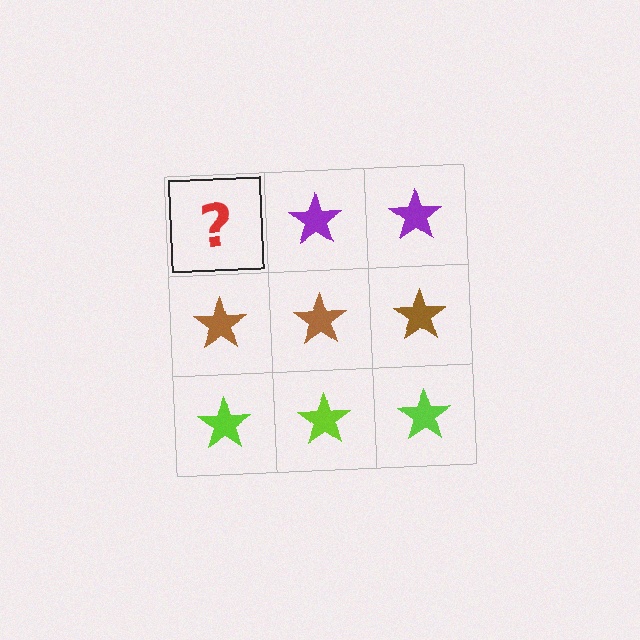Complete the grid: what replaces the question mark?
The question mark should be replaced with a purple star.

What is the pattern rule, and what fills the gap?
The rule is that each row has a consistent color. The gap should be filled with a purple star.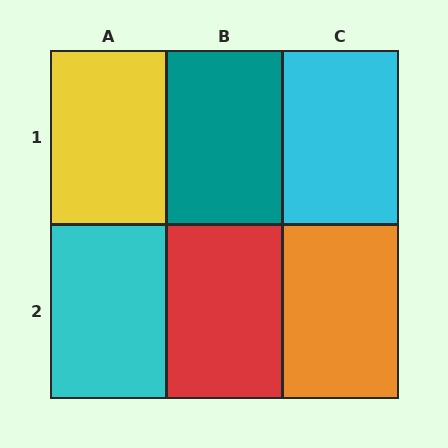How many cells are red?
1 cell is red.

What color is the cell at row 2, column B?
Red.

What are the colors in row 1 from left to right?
Yellow, teal, cyan.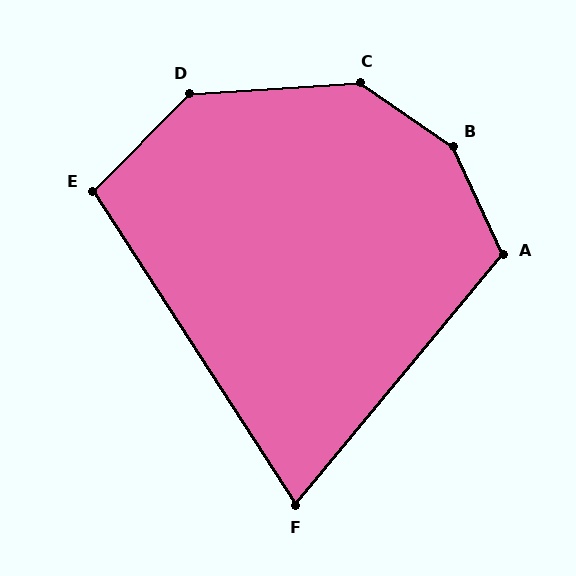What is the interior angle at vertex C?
Approximately 142 degrees (obtuse).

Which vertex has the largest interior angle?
B, at approximately 149 degrees.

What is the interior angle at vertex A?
Approximately 116 degrees (obtuse).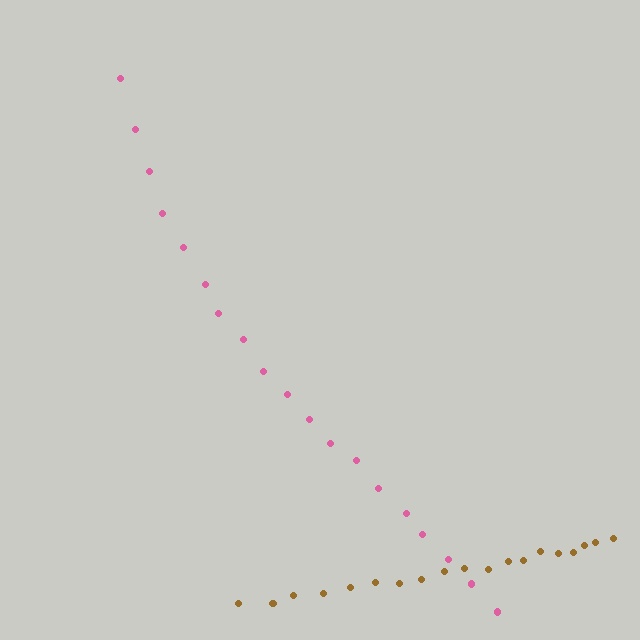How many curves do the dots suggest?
There are 2 distinct paths.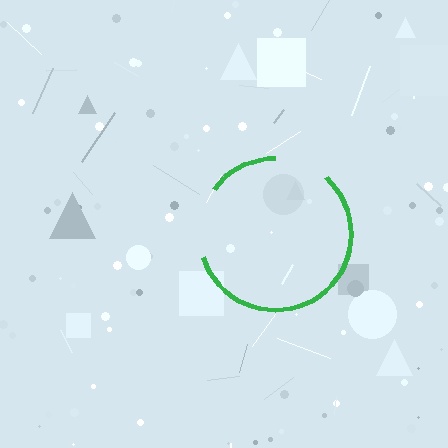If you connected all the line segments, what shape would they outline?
They would outline a circle.